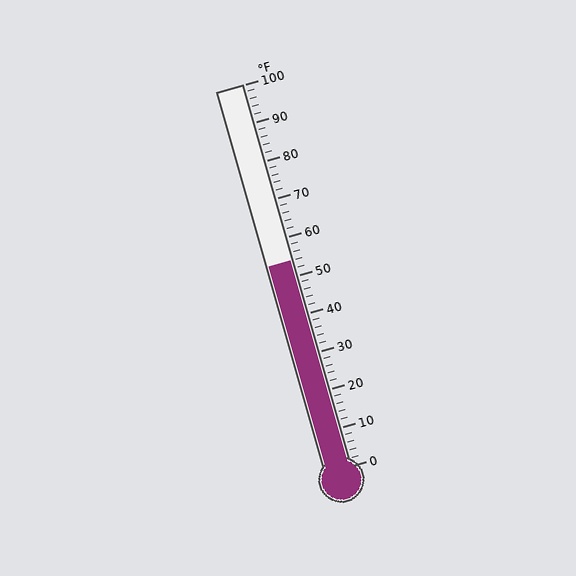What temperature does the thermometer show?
The thermometer shows approximately 54°F.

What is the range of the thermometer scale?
The thermometer scale ranges from 0°F to 100°F.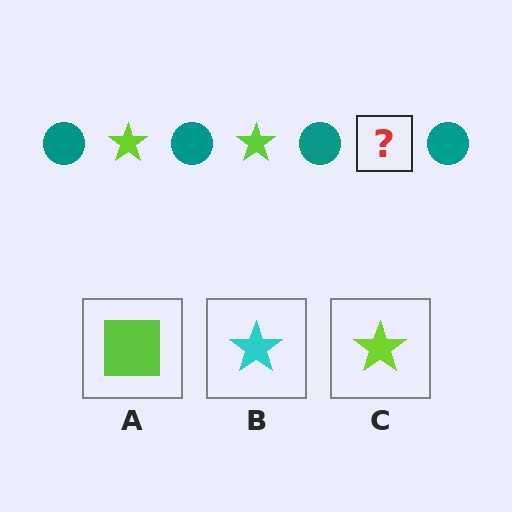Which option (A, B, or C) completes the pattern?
C.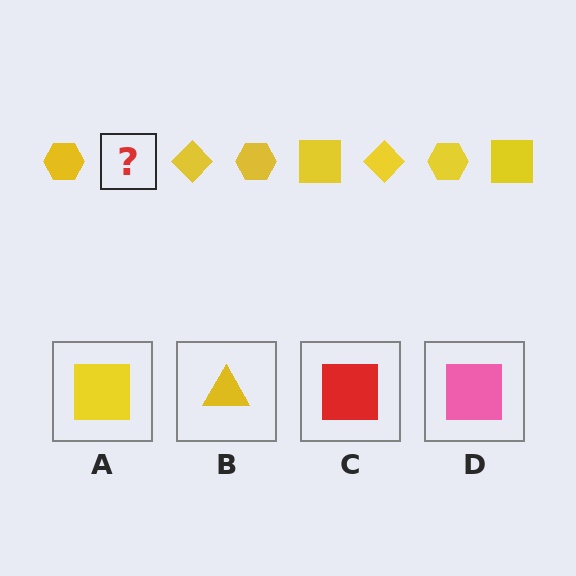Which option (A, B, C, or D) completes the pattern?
A.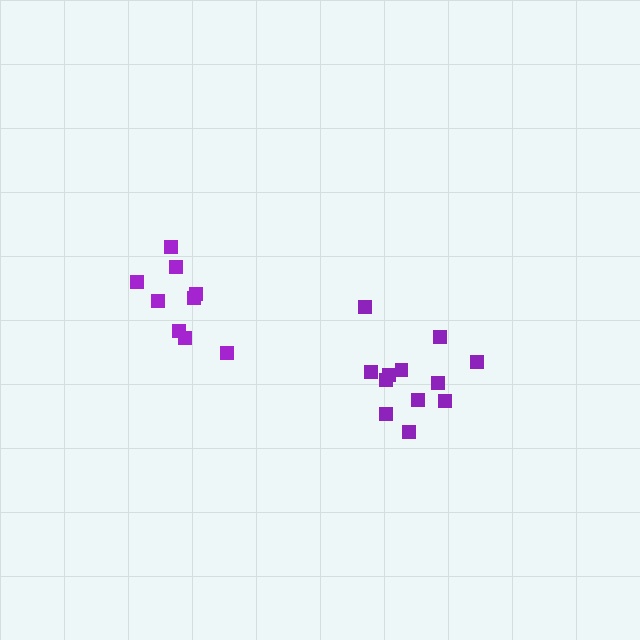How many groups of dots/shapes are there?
There are 2 groups.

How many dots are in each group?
Group 1: 12 dots, Group 2: 9 dots (21 total).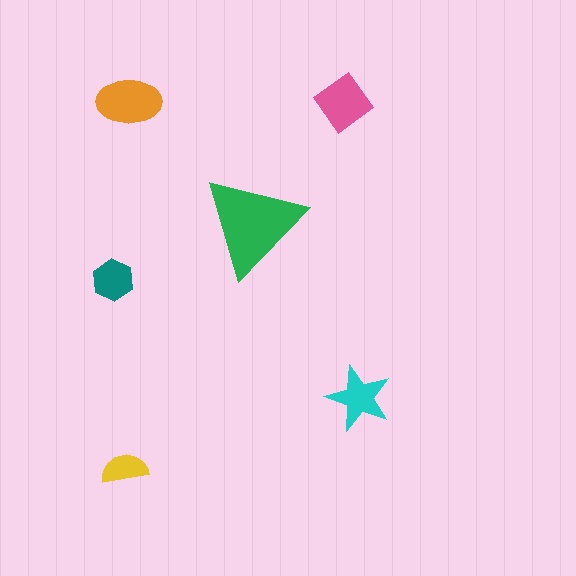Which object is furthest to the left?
The teal hexagon is leftmost.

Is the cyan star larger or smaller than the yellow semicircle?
Larger.